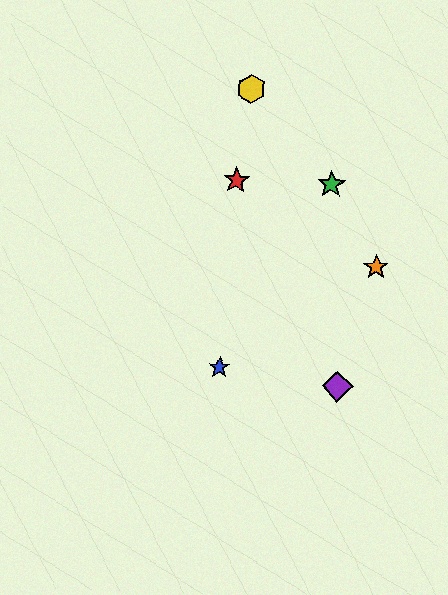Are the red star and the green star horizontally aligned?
Yes, both are at y≈181.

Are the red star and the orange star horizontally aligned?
No, the red star is at y≈181 and the orange star is at y≈267.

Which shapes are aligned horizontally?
The red star, the green star are aligned horizontally.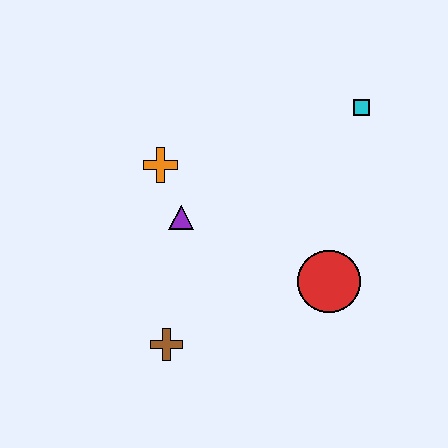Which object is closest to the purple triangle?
The orange cross is closest to the purple triangle.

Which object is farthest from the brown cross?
The cyan square is farthest from the brown cross.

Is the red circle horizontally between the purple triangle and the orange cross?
No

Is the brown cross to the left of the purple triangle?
Yes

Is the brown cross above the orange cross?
No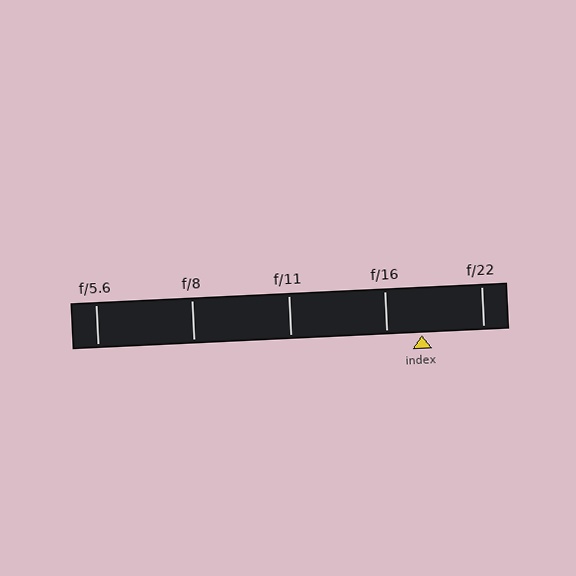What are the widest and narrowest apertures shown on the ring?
The widest aperture shown is f/5.6 and the narrowest is f/22.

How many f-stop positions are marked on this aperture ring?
There are 5 f-stop positions marked.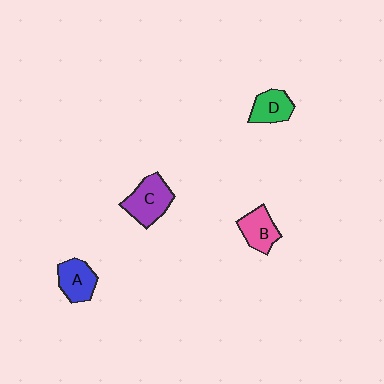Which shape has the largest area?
Shape C (purple).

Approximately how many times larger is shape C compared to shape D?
Approximately 1.5 times.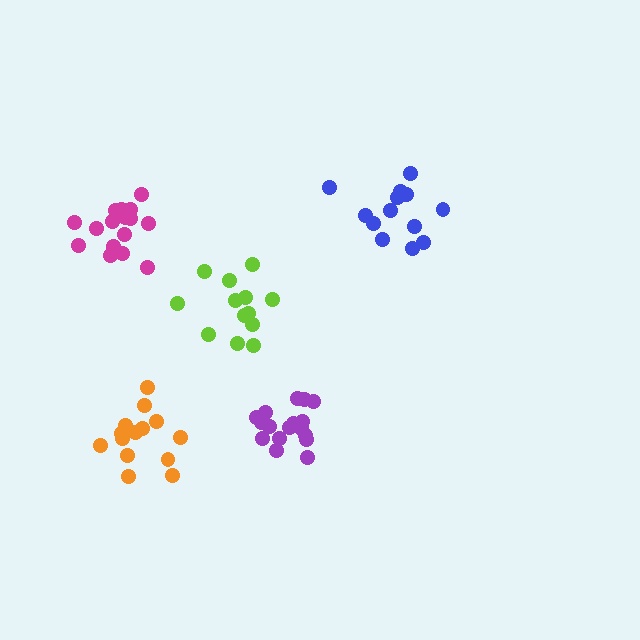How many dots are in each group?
Group 1: 13 dots, Group 2: 17 dots, Group 3: 16 dots, Group 4: 14 dots, Group 5: 13 dots (73 total).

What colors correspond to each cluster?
The clusters are colored: blue, purple, magenta, orange, lime.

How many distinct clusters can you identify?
There are 5 distinct clusters.